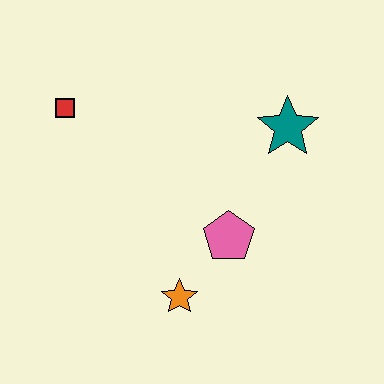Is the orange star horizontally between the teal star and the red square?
Yes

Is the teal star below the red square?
Yes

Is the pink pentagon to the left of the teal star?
Yes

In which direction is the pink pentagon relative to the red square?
The pink pentagon is to the right of the red square.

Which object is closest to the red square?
The pink pentagon is closest to the red square.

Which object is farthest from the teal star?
The red square is farthest from the teal star.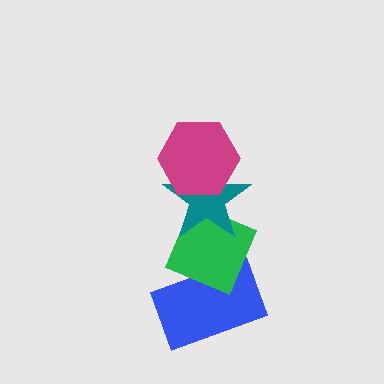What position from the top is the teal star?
The teal star is 2nd from the top.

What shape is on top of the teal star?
The magenta hexagon is on top of the teal star.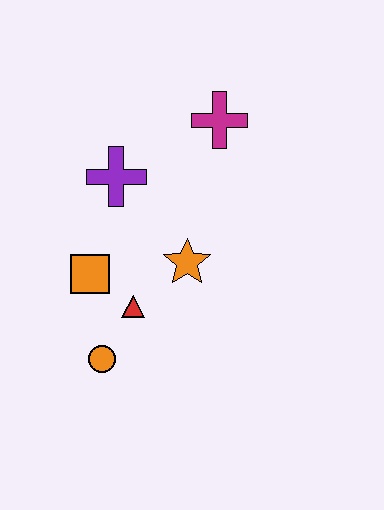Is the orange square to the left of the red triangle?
Yes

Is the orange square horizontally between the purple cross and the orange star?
No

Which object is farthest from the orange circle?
The magenta cross is farthest from the orange circle.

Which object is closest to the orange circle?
The red triangle is closest to the orange circle.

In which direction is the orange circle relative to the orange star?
The orange circle is below the orange star.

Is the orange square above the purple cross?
No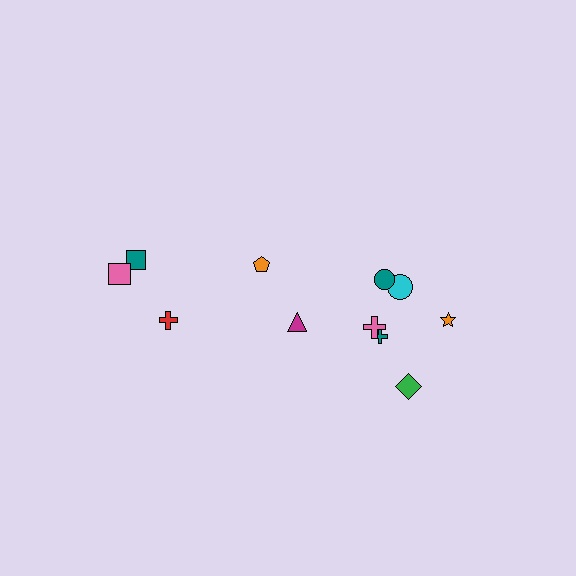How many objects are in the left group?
There are 4 objects.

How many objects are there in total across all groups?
There are 11 objects.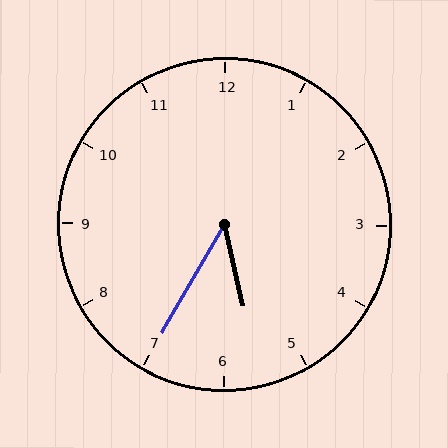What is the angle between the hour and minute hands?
Approximately 42 degrees.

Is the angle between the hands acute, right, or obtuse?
It is acute.